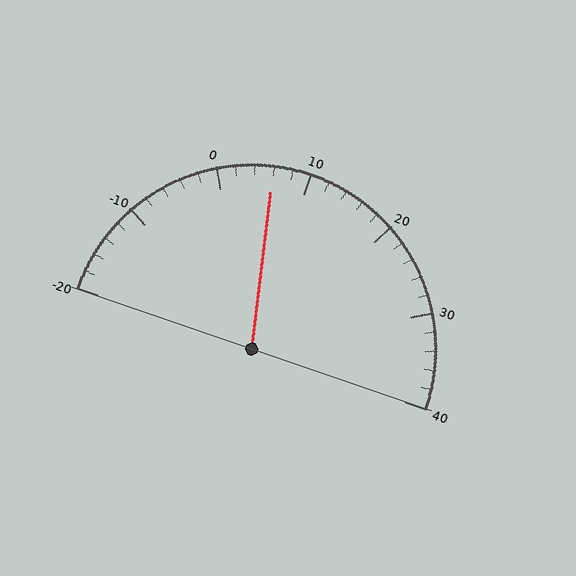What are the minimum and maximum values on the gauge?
The gauge ranges from -20 to 40.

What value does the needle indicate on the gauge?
The needle indicates approximately 6.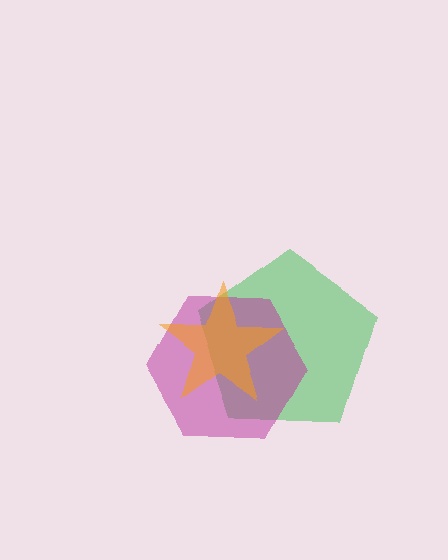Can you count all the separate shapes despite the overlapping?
Yes, there are 3 separate shapes.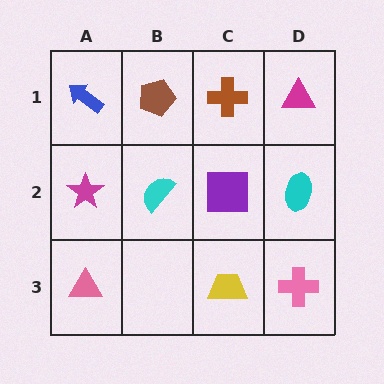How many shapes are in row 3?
3 shapes.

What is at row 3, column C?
A yellow trapezoid.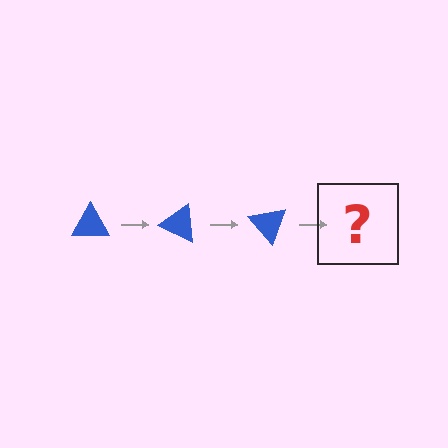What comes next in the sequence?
The next element should be a blue triangle rotated 75 degrees.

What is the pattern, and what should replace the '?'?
The pattern is that the triangle rotates 25 degrees each step. The '?' should be a blue triangle rotated 75 degrees.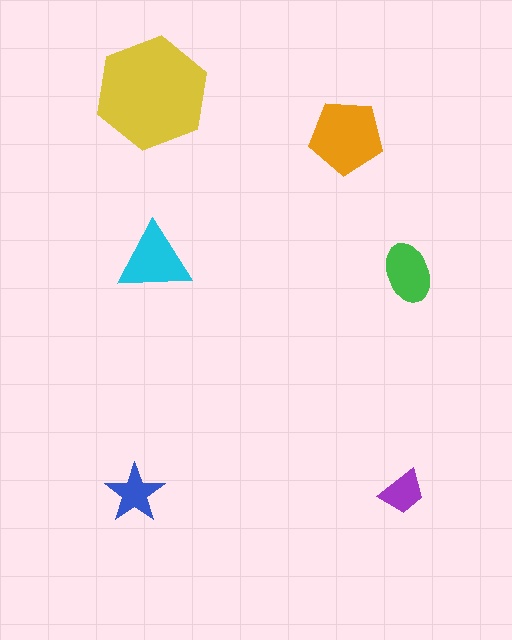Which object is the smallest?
The purple trapezoid.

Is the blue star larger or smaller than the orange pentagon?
Smaller.